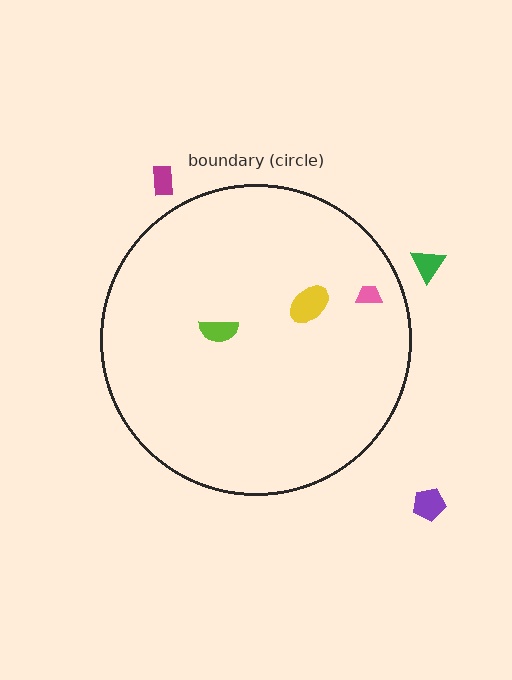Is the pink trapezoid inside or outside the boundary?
Inside.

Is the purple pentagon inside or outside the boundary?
Outside.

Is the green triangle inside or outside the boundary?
Outside.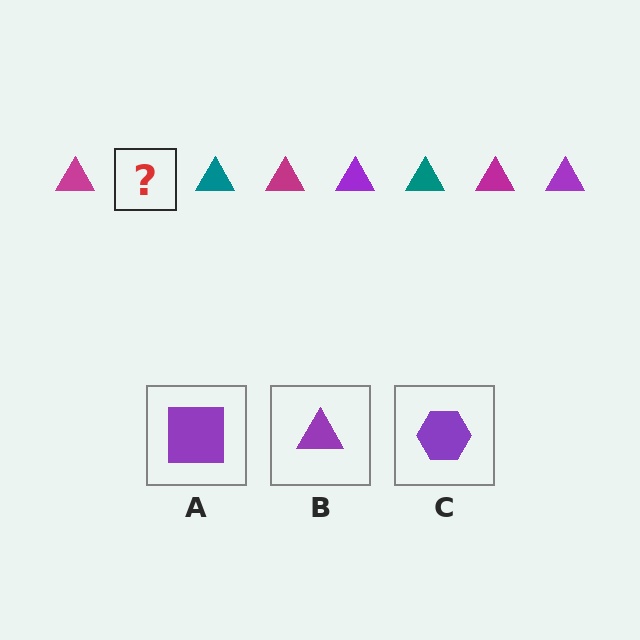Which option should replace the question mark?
Option B.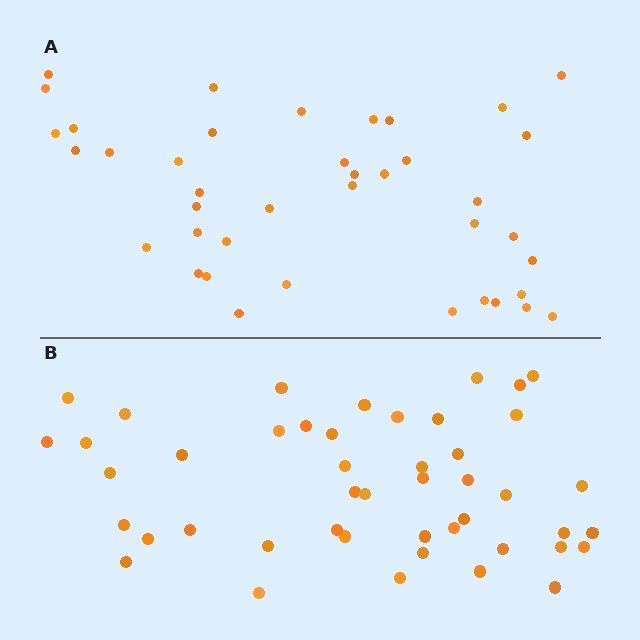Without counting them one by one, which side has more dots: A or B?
Region B (the bottom region) has more dots.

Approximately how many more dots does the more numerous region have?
Region B has about 6 more dots than region A.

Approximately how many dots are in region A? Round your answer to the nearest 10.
About 40 dots.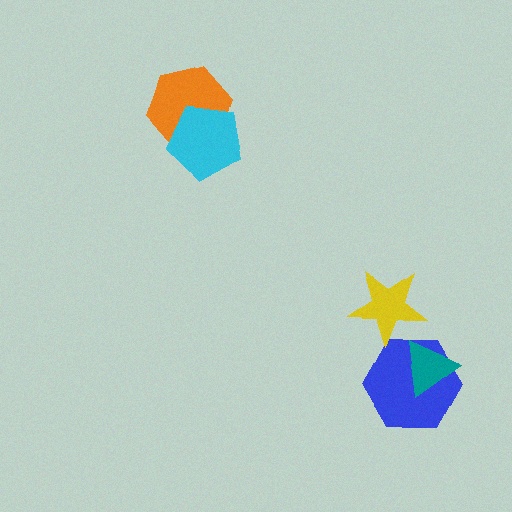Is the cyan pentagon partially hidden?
No, no other shape covers it.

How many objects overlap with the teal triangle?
1 object overlaps with the teal triangle.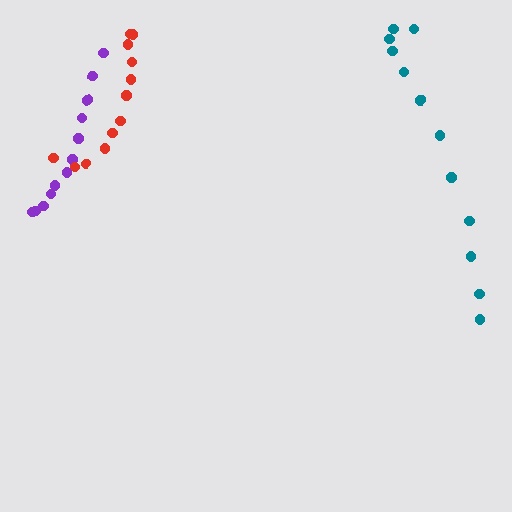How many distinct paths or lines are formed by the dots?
There are 3 distinct paths.